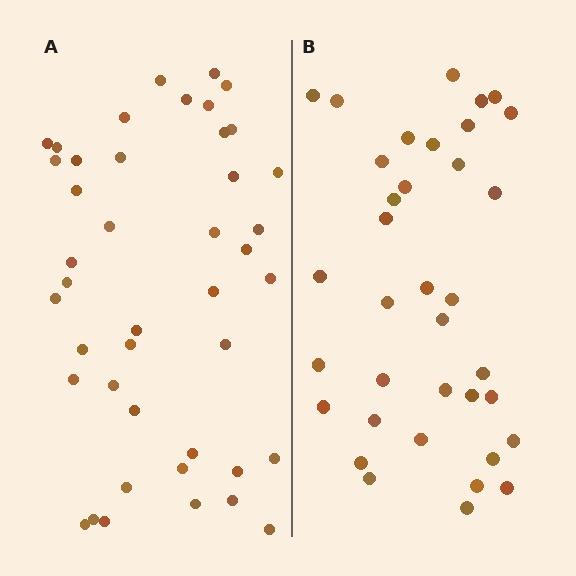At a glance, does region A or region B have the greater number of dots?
Region A (the left region) has more dots.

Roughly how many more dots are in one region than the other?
Region A has roughly 8 or so more dots than region B.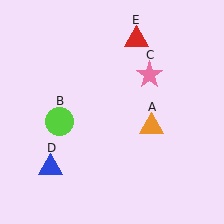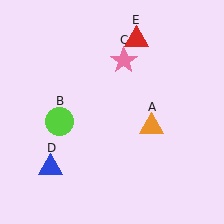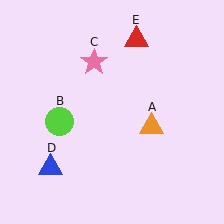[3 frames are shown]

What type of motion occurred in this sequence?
The pink star (object C) rotated counterclockwise around the center of the scene.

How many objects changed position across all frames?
1 object changed position: pink star (object C).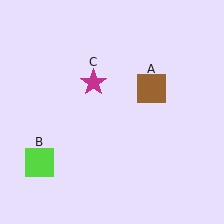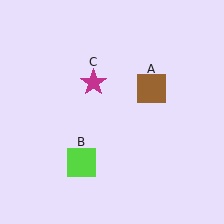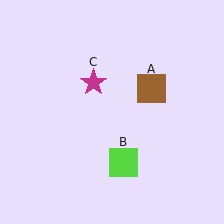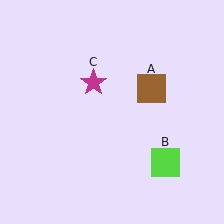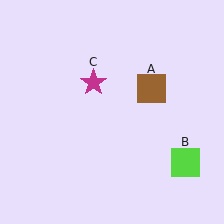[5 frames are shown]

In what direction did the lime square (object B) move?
The lime square (object B) moved right.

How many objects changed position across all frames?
1 object changed position: lime square (object B).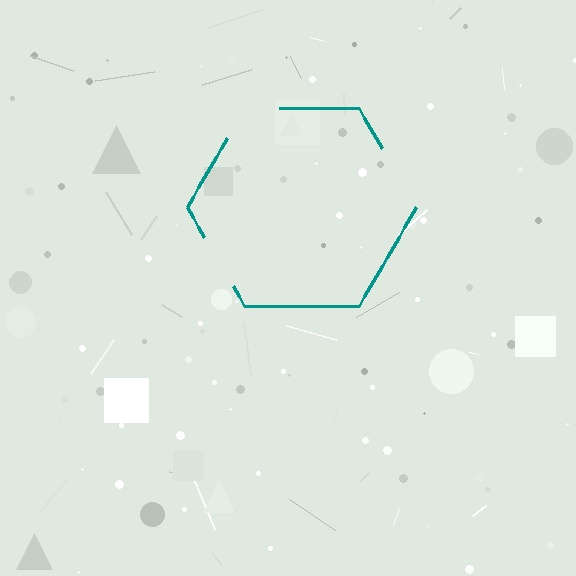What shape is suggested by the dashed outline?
The dashed outline suggests a hexagon.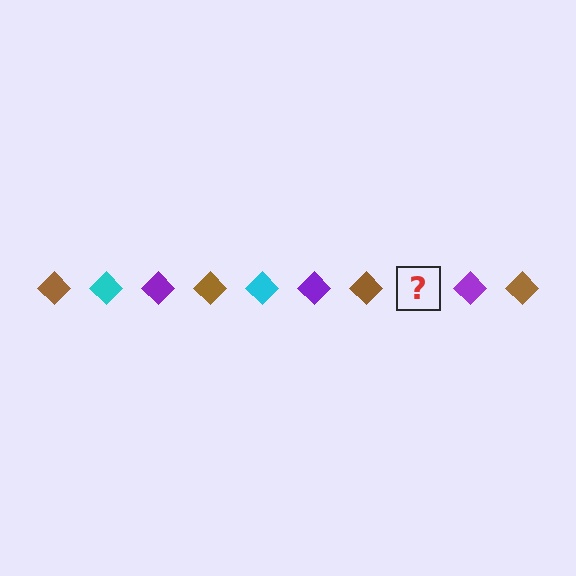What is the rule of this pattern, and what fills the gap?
The rule is that the pattern cycles through brown, cyan, purple diamonds. The gap should be filled with a cyan diamond.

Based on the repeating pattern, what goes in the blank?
The blank should be a cyan diamond.